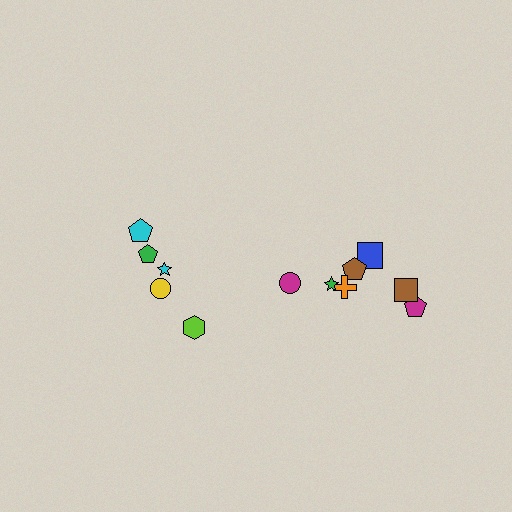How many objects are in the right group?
There are 7 objects.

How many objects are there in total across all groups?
There are 12 objects.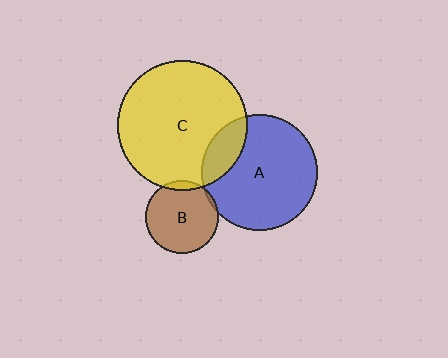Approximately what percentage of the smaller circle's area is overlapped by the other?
Approximately 20%.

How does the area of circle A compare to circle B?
Approximately 2.5 times.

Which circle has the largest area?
Circle C (yellow).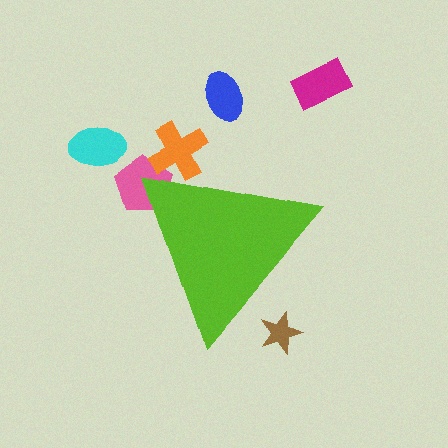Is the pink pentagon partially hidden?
Yes, the pink pentagon is partially hidden behind the lime triangle.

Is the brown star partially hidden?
Yes, the brown star is partially hidden behind the lime triangle.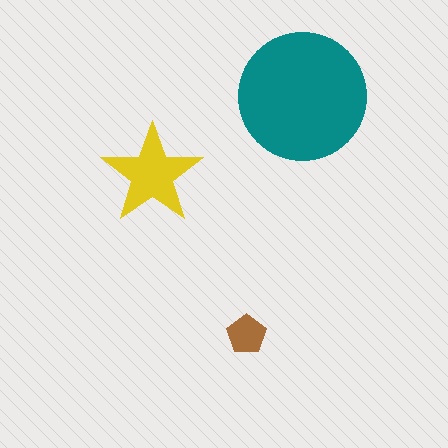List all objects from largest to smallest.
The teal circle, the yellow star, the brown pentagon.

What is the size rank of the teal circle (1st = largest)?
1st.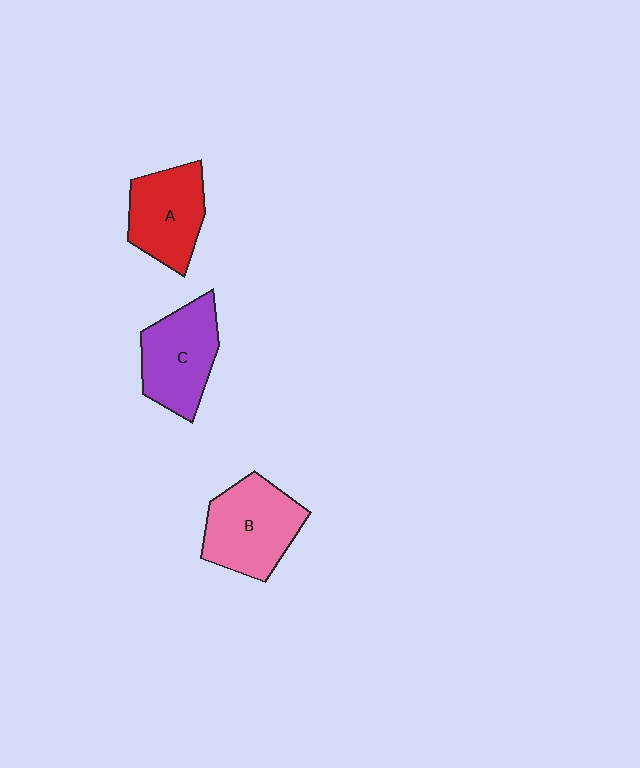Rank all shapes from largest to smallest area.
From largest to smallest: B (pink), C (purple), A (red).